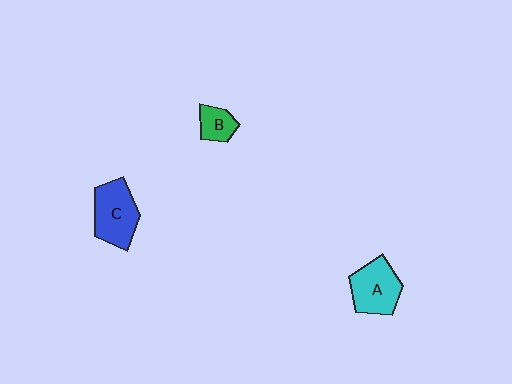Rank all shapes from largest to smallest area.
From largest to smallest: C (blue), A (cyan), B (green).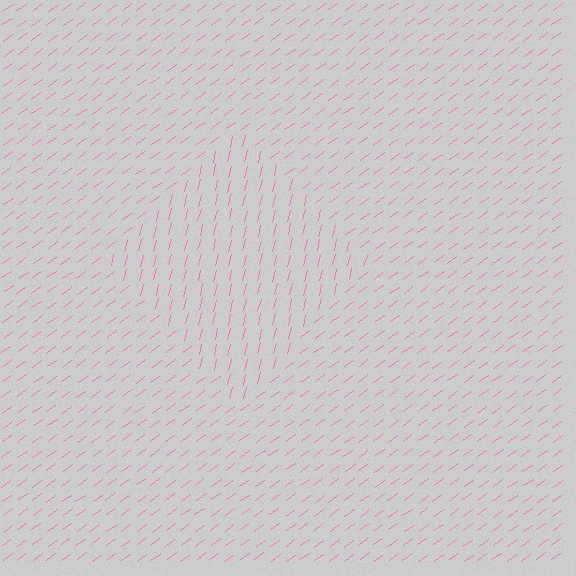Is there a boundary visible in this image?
Yes, there is a texture boundary formed by a change in line orientation.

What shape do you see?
I see a diamond.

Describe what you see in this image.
The image is filled with small pink line segments. A diamond region in the image has lines oriented differently from the surrounding lines, creating a visible texture boundary.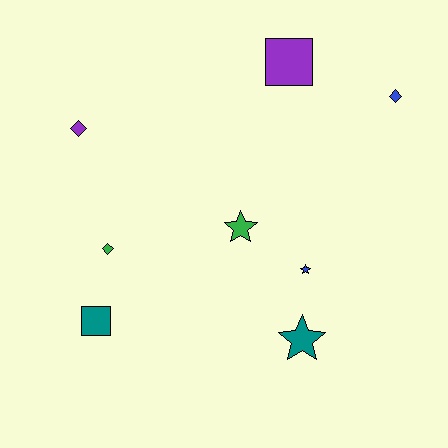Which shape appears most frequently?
Diamond, with 3 objects.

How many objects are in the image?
There are 8 objects.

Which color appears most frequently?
Teal, with 2 objects.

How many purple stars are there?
There are no purple stars.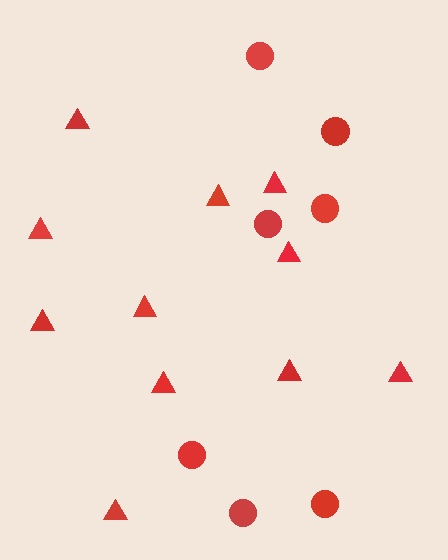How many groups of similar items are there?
There are 2 groups: one group of circles (7) and one group of triangles (11).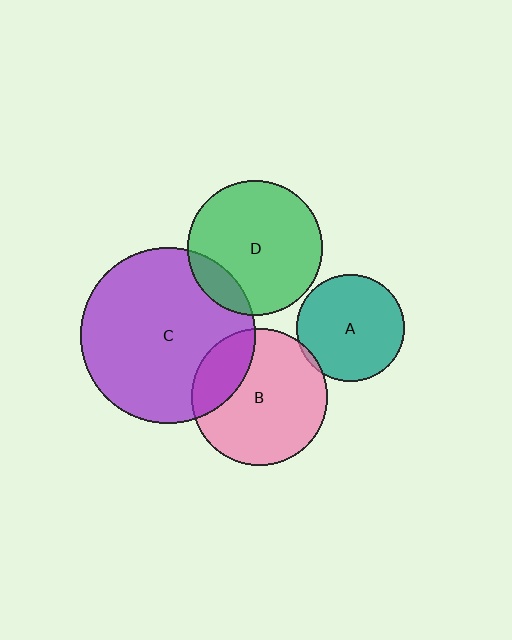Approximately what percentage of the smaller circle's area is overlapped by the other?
Approximately 5%.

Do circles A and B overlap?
Yes.